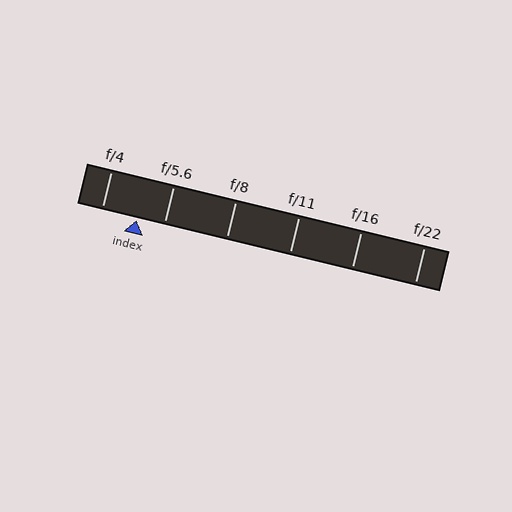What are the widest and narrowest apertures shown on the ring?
The widest aperture shown is f/4 and the narrowest is f/22.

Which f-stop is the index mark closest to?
The index mark is closest to f/5.6.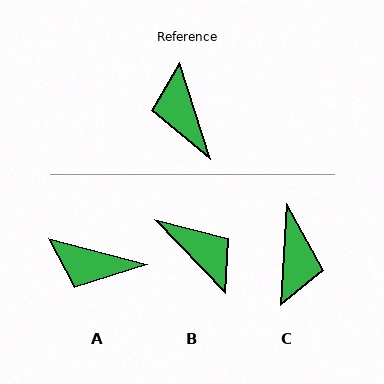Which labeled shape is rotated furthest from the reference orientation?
C, about 159 degrees away.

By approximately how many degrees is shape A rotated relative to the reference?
Approximately 57 degrees counter-clockwise.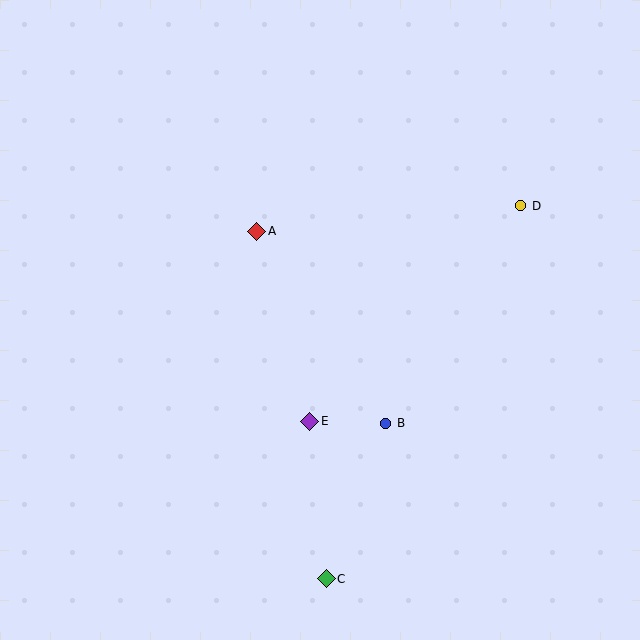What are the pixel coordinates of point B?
Point B is at (386, 423).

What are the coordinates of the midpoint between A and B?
The midpoint between A and B is at (321, 327).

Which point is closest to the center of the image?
Point E at (310, 421) is closest to the center.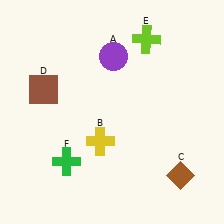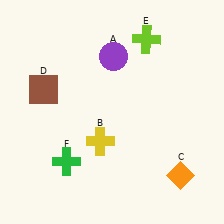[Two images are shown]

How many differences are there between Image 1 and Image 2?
There is 1 difference between the two images.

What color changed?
The diamond (C) changed from brown in Image 1 to orange in Image 2.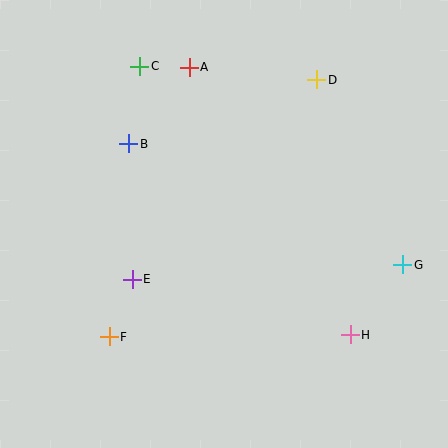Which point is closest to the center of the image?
Point E at (132, 279) is closest to the center.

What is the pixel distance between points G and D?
The distance between G and D is 204 pixels.